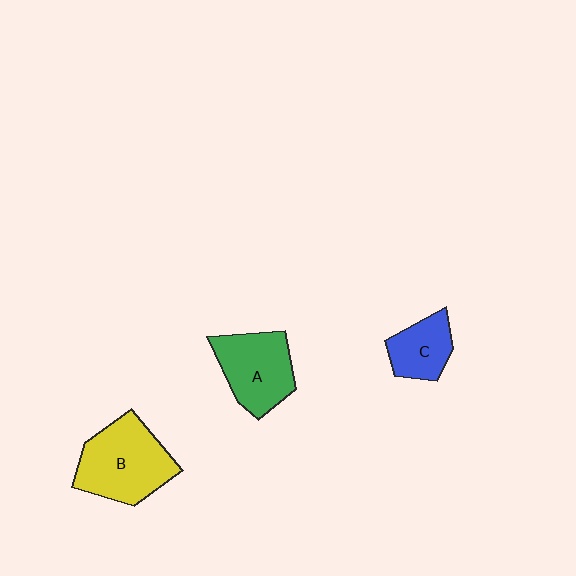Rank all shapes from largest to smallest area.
From largest to smallest: B (yellow), A (green), C (blue).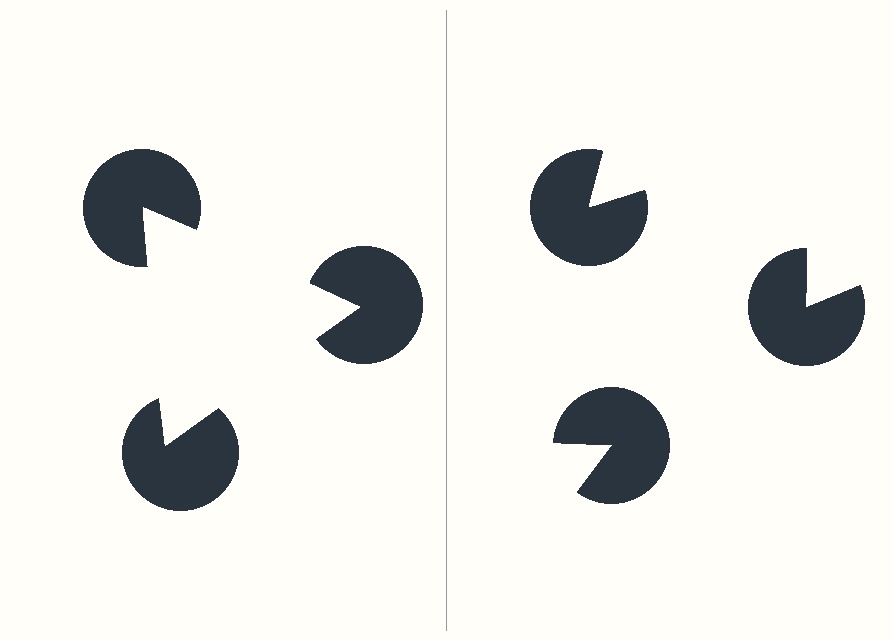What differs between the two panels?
The pac-man discs are positioned identically on both sides; only the wedge orientations differ. On the left they align to a triangle; on the right they are misaligned.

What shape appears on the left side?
An illusory triangle.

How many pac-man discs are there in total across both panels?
6 — 3 on each side.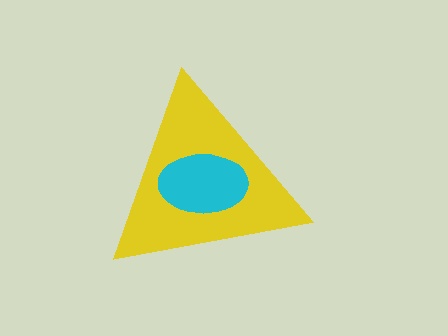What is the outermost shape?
The yellow triangle.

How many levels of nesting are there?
2.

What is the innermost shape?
The cyan ellipse.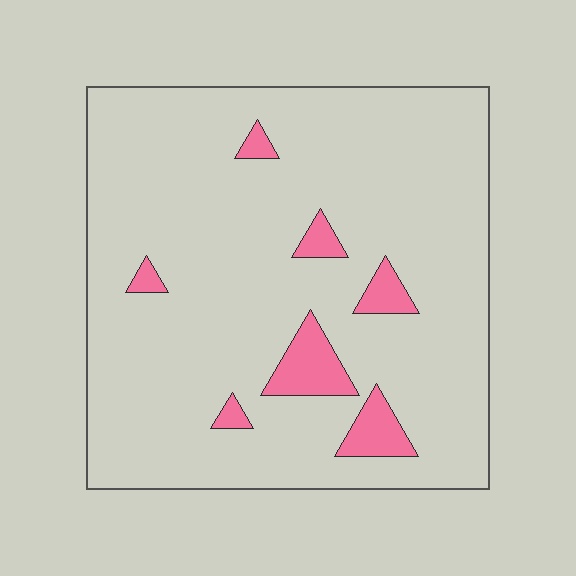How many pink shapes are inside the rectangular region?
7.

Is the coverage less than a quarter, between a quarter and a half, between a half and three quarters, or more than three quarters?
Less than a quarter.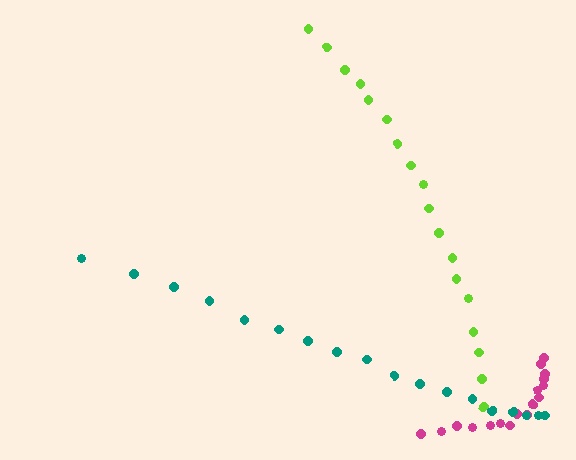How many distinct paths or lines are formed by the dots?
There are 3 distinct paths.